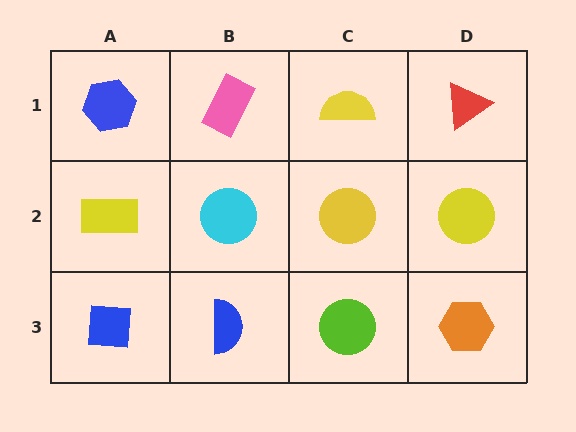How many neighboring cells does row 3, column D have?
2.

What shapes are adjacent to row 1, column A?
A yellow rectangle (row 2, column A), a pink rectangle (row 1, column B).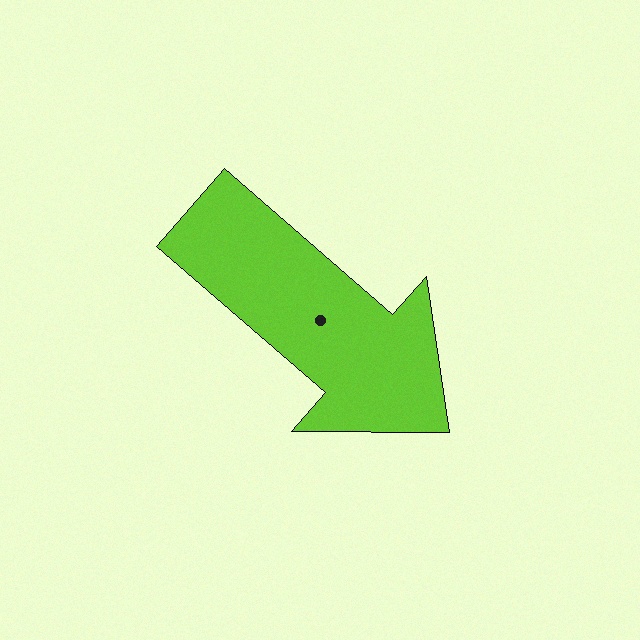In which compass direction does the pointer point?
Southeast.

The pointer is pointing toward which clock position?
Roughly 4 o'clock.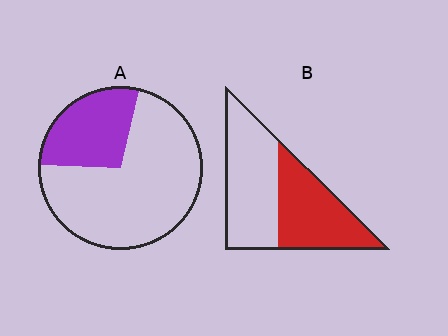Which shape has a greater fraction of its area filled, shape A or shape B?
Shape B.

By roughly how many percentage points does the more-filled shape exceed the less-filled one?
By roughly 20 percentage points (B over A).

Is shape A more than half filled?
No.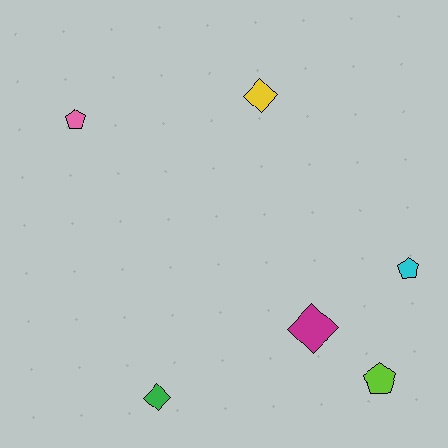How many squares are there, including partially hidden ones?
There are no squares.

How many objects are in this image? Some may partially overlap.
There are 6 objects.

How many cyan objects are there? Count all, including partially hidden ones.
There is 1 cyan object.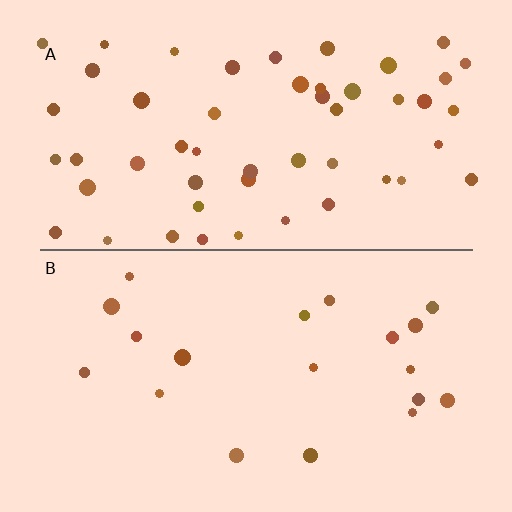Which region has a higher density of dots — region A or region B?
A (the top).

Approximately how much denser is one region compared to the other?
Approximately 2.7× — region A over region B.